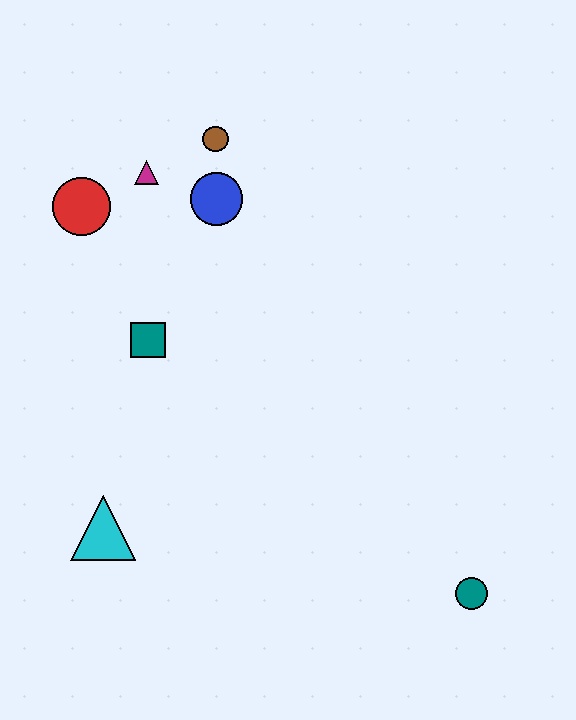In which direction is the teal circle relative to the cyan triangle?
The teal circle is to the right of the cyan triangle.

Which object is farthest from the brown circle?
The teal circle is farthest from the brown circle.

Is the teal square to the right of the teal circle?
No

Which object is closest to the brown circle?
The blue circle is closest to the brown circle.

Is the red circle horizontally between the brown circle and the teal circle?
No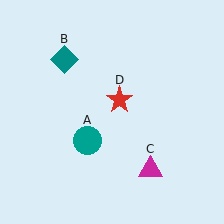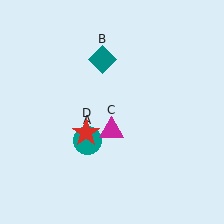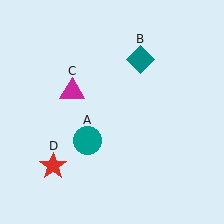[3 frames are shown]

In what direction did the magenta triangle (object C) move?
The magenta triangle (object C) moved up and to the left.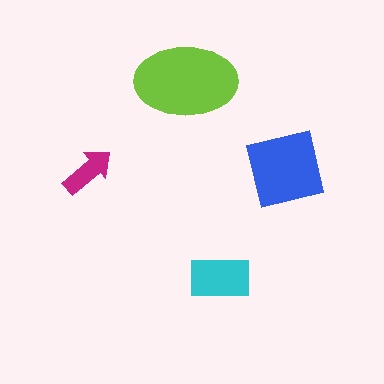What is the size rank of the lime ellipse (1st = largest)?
1st.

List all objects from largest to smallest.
The lime ellipse, the blue square, the cyan rectangle, the magenta arrow.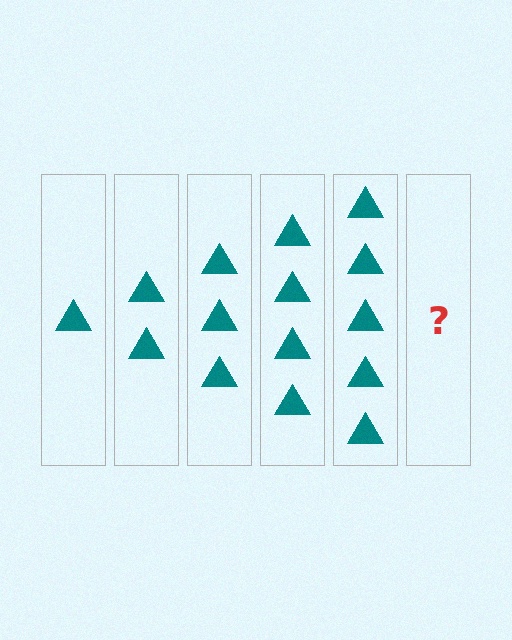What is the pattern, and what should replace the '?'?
The pattern is that each step adds one more triangle. The '?' should be 6 triangles.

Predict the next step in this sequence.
The next step is 6 triangles.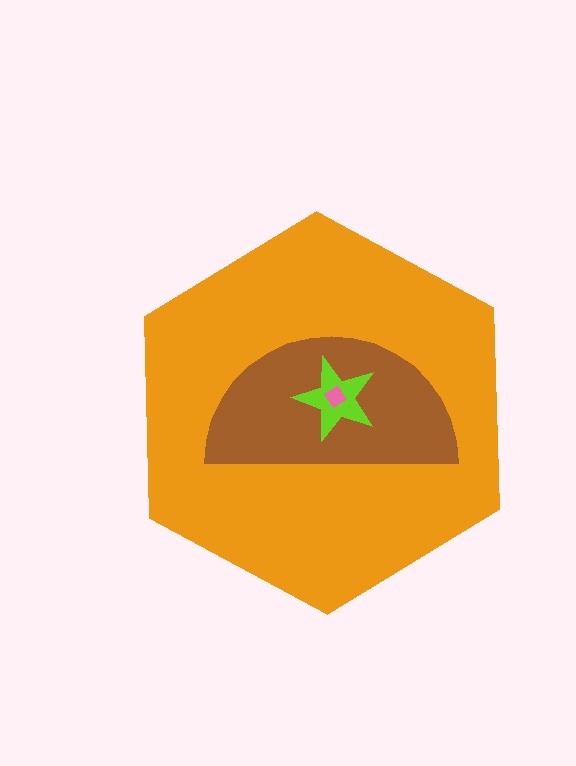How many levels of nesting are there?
4.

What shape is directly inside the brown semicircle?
The lime star.